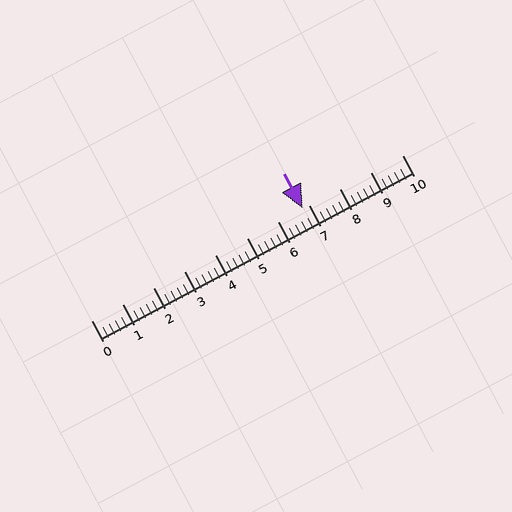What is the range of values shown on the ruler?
The ruler shows values from 0 to 10.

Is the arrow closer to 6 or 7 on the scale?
The arrow is closer to 7.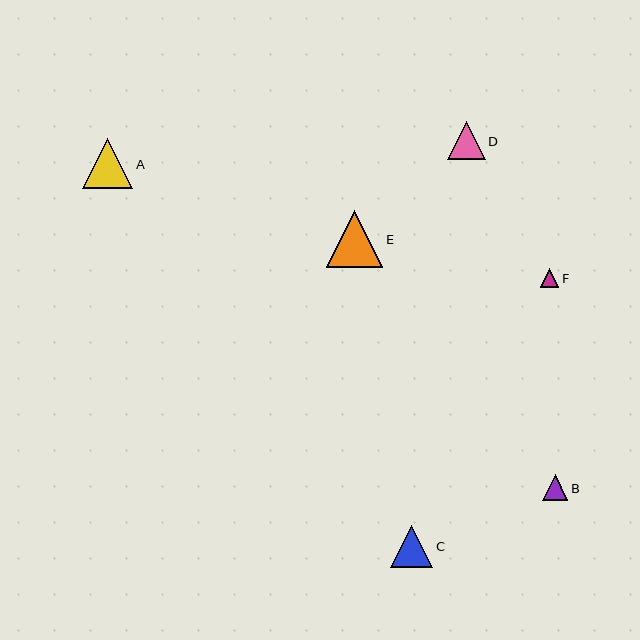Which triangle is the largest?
Triangle E is the largest with a size of approximately 56 pixels.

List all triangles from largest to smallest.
From largest to smallest: E, A, C, D, B, F.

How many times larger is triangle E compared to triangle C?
Triangle E is approximately 1.3 times the size of triangle C.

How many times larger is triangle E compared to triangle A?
Triangle E is approximately 1.1 times the size of triangle A.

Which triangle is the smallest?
Triangle F is the smallest with a size of approximately 18 pixels.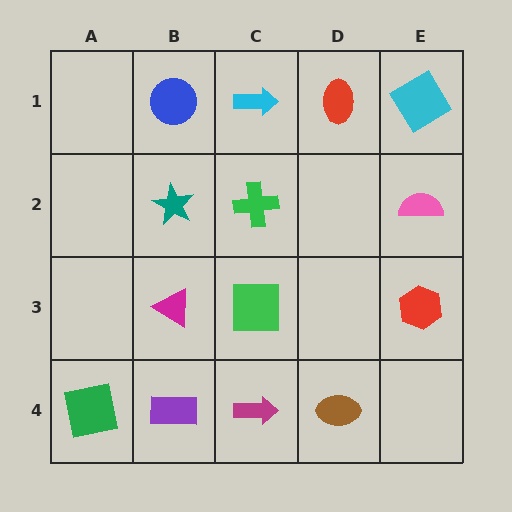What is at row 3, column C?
A green square.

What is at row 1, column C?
A cyan arrow.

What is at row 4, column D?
A brown ellipse.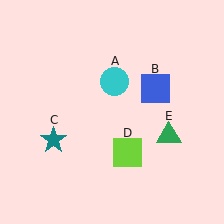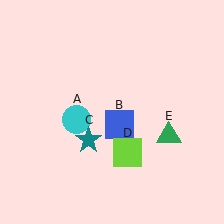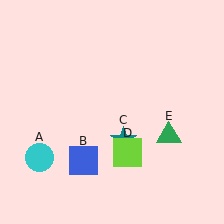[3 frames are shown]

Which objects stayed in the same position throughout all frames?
Lime square (object D) and green triangle (object E) remained stationary.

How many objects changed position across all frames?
3 objects changed position: cyan circle (object A), blue square (object B), teal star (object C).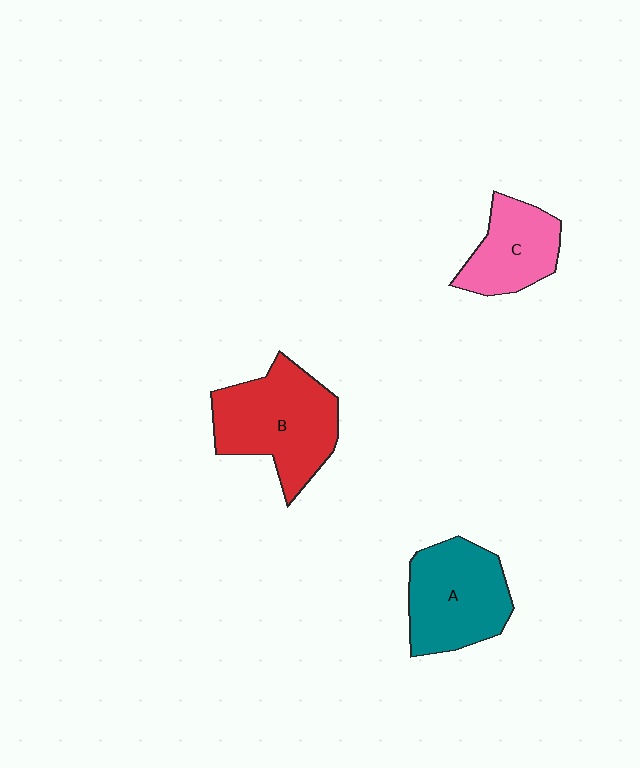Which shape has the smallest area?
Shape C (pink).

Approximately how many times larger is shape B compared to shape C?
Approximately 1.6 times.